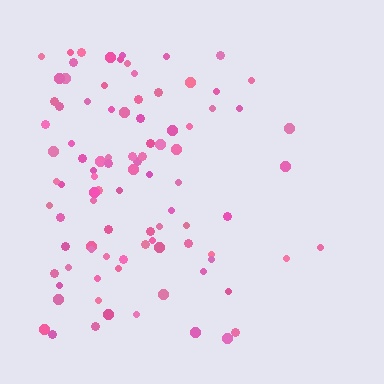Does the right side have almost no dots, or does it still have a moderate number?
Still a moderate number, just noticeably fewer than the left.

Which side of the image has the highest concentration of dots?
The left.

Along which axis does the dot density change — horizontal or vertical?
Horizontal.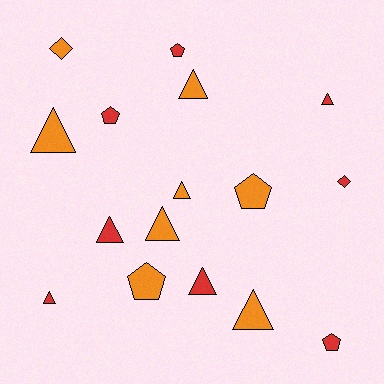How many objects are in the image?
There are 16 objects.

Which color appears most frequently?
Red, with 8 objects.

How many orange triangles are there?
There are 5 orange triangles.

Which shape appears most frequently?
Triangle, with 9 objects.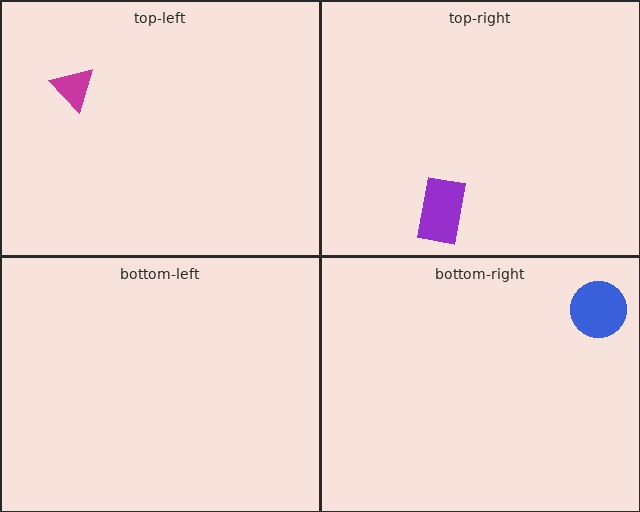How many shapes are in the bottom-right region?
1.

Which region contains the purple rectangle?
The top-right region.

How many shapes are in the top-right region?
1.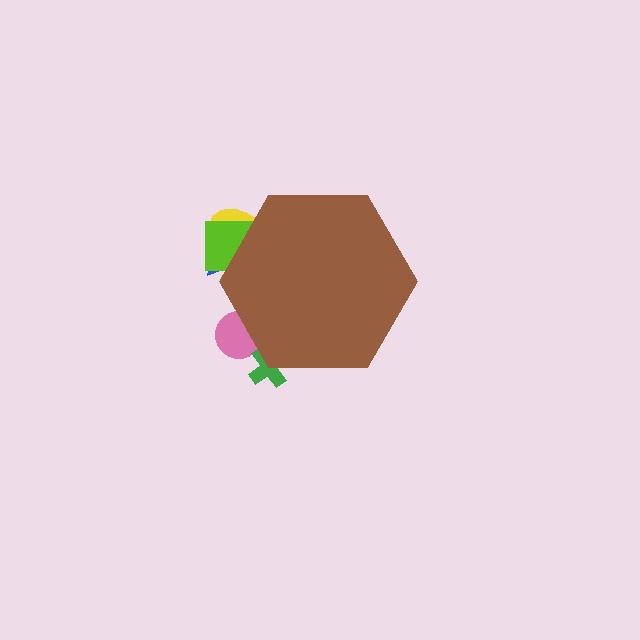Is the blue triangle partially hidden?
Yes, the blue triangle is partially hidden behind the brown hexagon.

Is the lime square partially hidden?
Yes, the lime square is partially hidden behind the brown hexagon.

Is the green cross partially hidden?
Yes, the green cross is partially hidden behind the brown hexagon.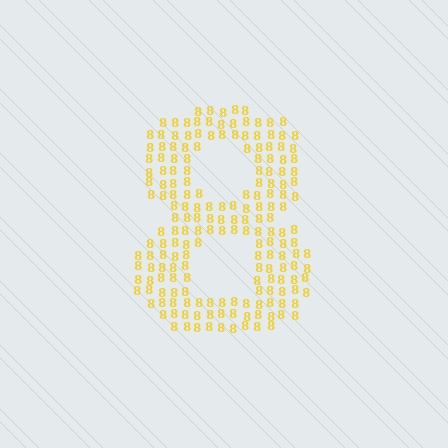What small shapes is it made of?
It is made of small digit 8's.